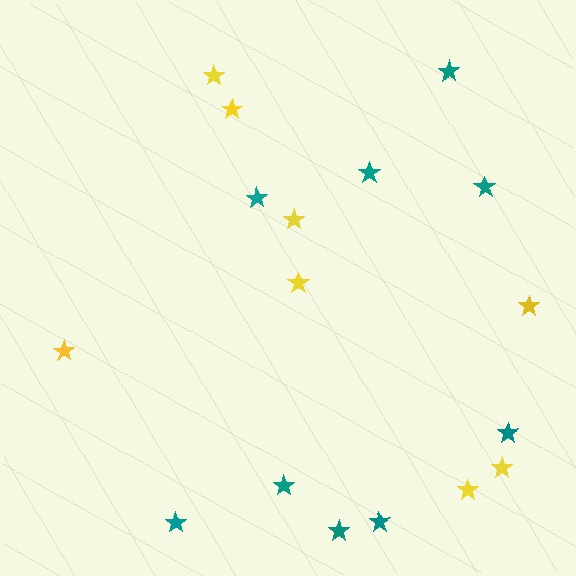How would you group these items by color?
There are 2 groups: one group of yellow stars (8) and one group of teal stars (9).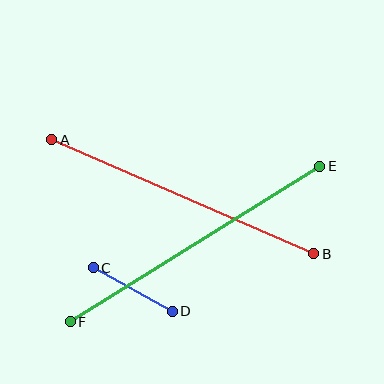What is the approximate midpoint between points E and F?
The midpoint is at approximately (195, 244) pixels.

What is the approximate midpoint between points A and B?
The midpoint is at approximately (183, 197) pixels.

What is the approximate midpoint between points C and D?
The midpoint is at approximately (133, 290) pixels.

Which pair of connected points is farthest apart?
Points E and F are farthest apart.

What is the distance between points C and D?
The distance is approximately 90 pixels.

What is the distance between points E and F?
The distance is approximately 294 pixels.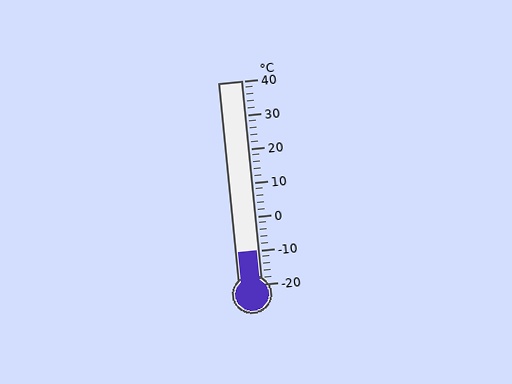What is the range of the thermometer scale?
The thermometer scale ranges from -20°C to 40°C.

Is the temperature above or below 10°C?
The temperature is below 10°C.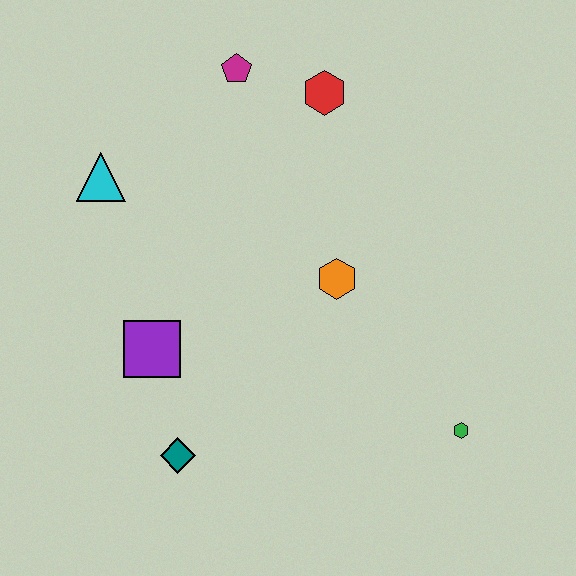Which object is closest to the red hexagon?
The magenta pentagon is closest to the red hexagon.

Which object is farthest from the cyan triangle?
The green hexagon is farthest from the cyan triangle.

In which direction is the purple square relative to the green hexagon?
The purple square is to the left of the green hexagon.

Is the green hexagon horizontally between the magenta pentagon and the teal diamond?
No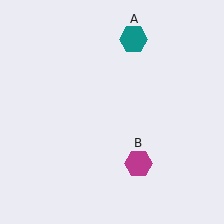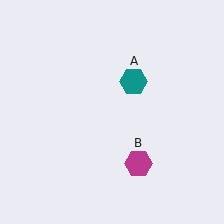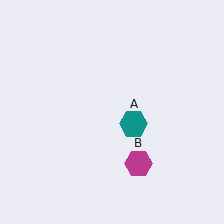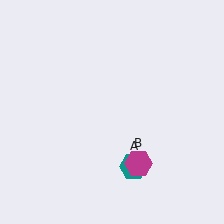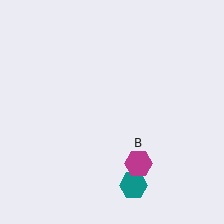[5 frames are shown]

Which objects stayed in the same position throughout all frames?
Magenta hexagon (object B) remained stationary.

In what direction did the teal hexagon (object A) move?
The teal hexagon (object A) moved down.